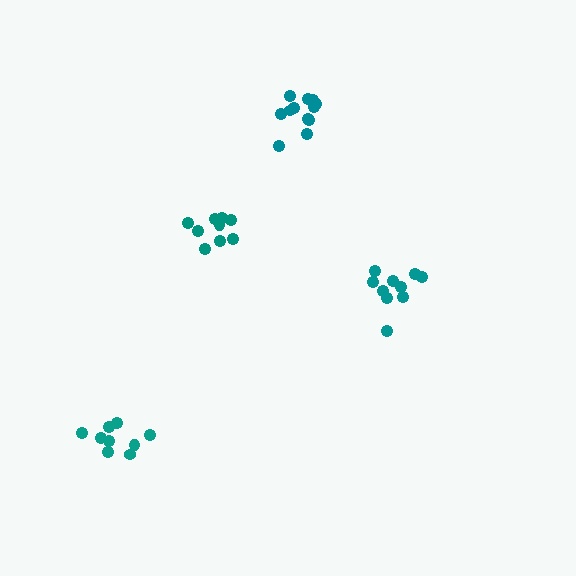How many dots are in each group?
Group 1: 10 dots, Group 2: 9 dots, Group 3: 9 dots, Group 4: 12 dots (40 total).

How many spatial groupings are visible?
There are 4 spatial groupings.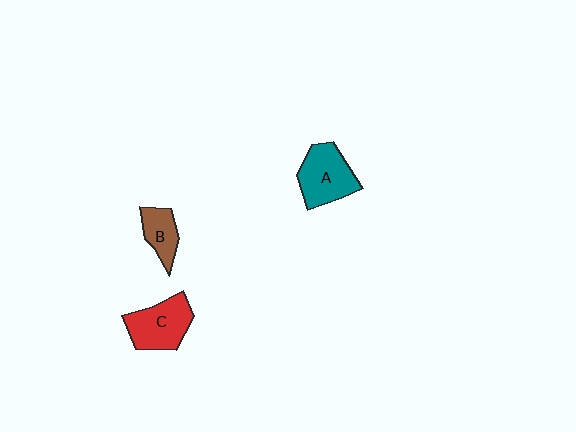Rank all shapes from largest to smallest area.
From largest to smallest: A (teal), C (red), B (brown).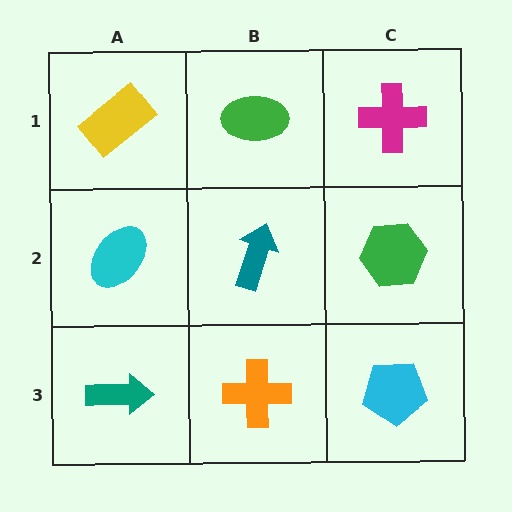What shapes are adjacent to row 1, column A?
A cyan ellipse (row 2, column A), a green ellipse (row 1, column B).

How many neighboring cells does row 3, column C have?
2.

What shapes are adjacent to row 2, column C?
A magenta cross (row 1, column C), a cyan pentagon (row 3, column C), a teal arrow (row 2, column B).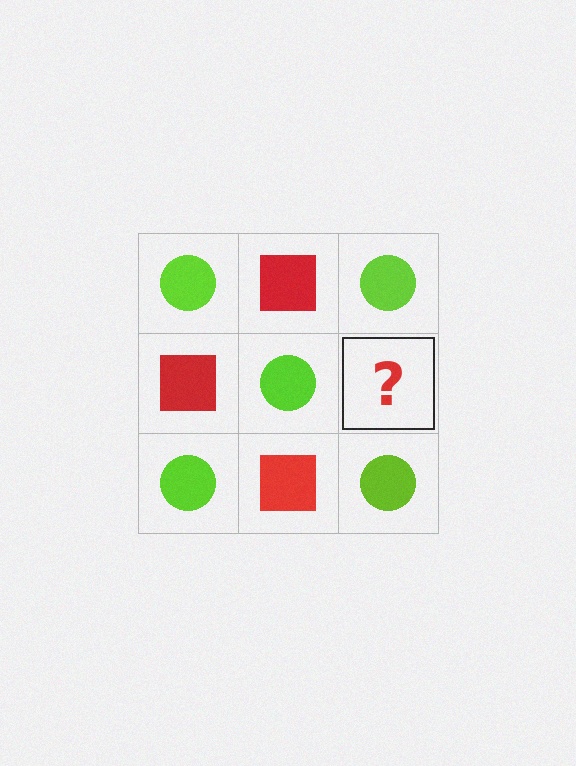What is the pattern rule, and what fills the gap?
The rule is that it alternates lime circle and red square in a checkerboard pattern. The gap should be filled with a red square.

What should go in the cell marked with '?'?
The missing cell should contain a red square.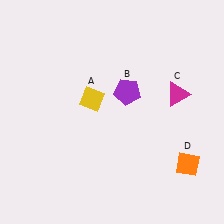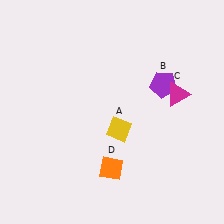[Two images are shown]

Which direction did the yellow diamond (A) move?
The yellow diamond (A) moved down.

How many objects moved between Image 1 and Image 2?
3 objects moved between the two images.